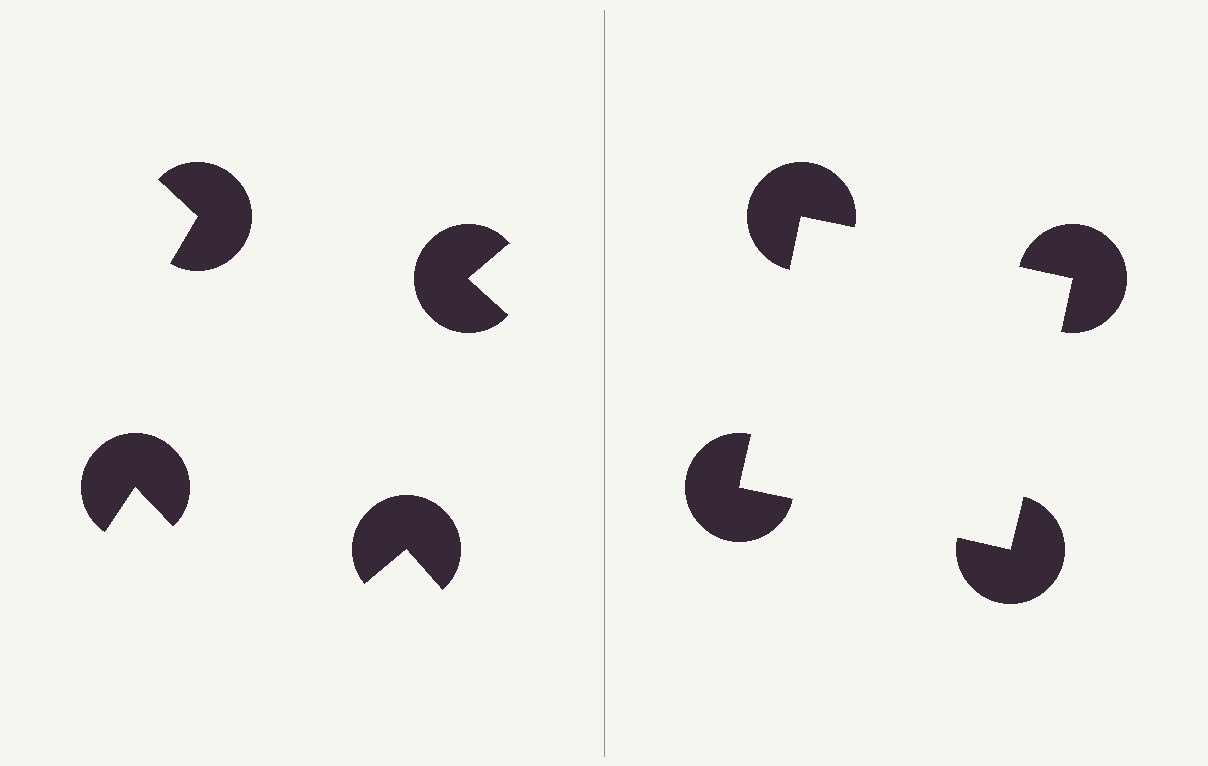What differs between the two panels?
The pac-man discs are positioned identically on both sides; only the wedge orientations differ. On the right they align to a square; on the left they are misaligned.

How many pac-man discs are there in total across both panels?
8 — 4 on each side.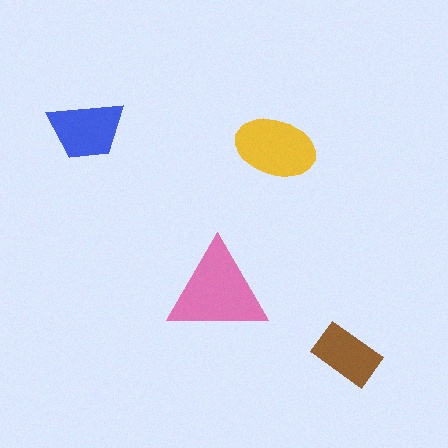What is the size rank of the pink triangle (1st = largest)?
1st.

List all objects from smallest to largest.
The brown rectangle, the blue trapezoid, the yellow ellipse, the pink triangle.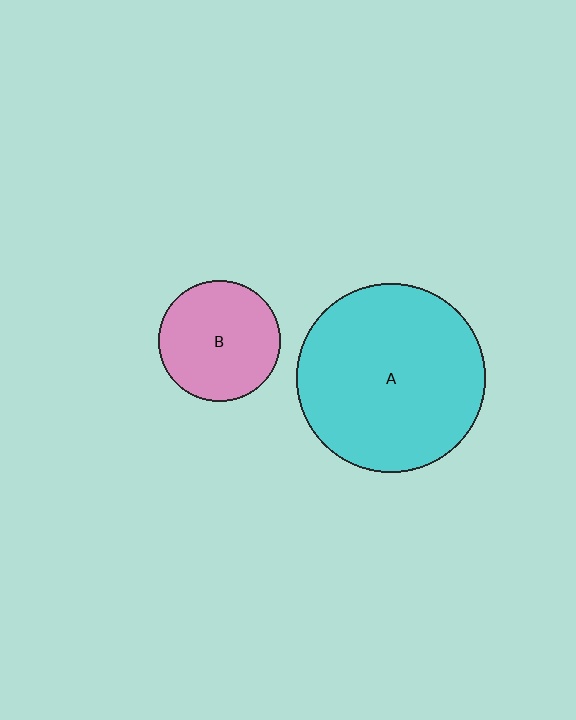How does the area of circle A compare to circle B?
Approximately 2.4 times.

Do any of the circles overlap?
No, none of the circles overlap.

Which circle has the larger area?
Circle A (cyan).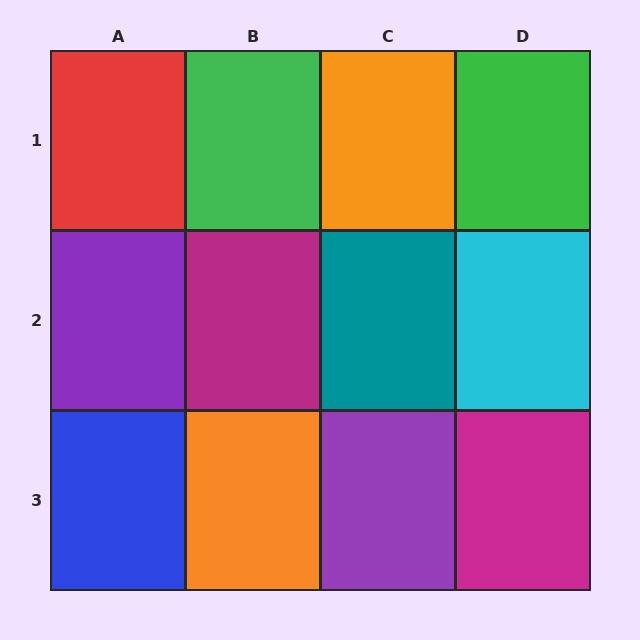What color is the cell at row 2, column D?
Cyan.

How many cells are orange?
2 cells are orange.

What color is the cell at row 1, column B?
Green.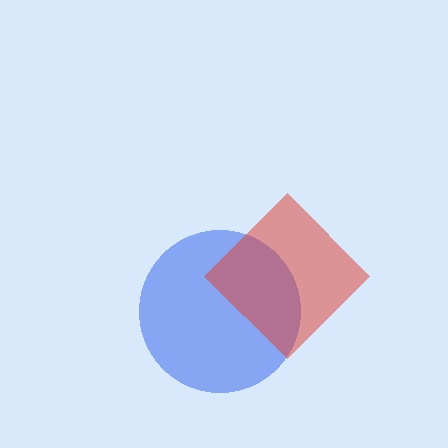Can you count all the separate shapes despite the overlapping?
Yes, there are 2 separate shapes.